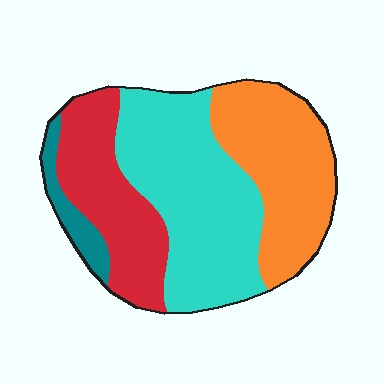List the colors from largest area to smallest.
From largest to smallest: cyan, orange, red, teal.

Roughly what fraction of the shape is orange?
Orange covers around 30% of the shape.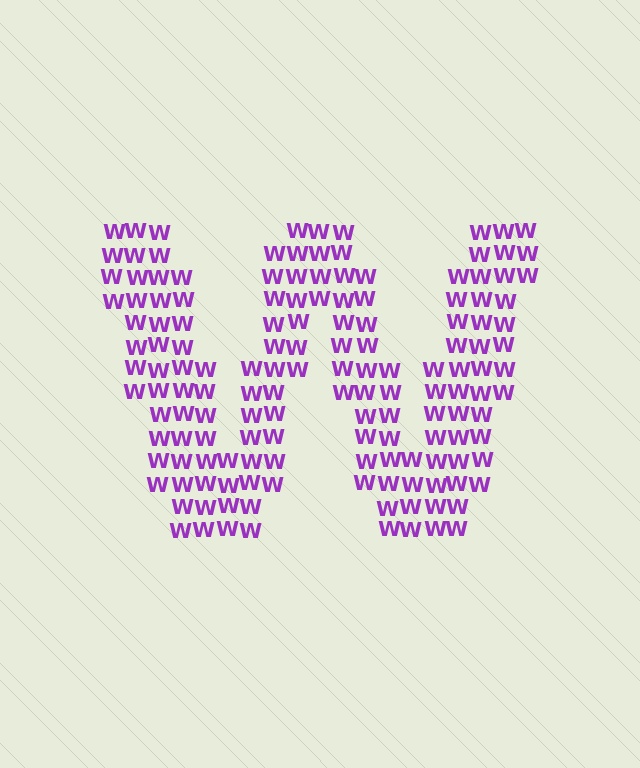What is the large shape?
The large shape is the letter W.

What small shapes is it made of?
It is made of small letter W's.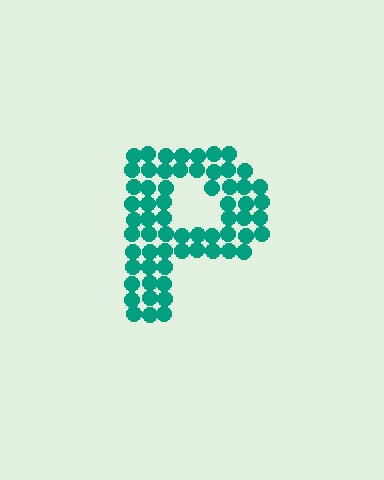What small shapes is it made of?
It is made of small circles.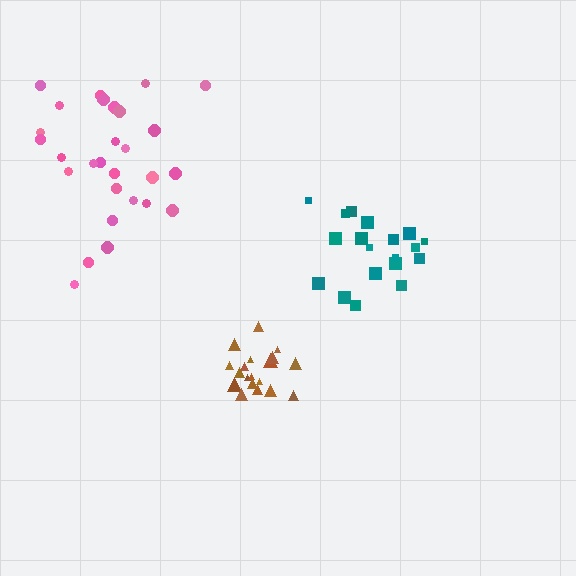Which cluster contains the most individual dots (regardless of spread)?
Pink (28).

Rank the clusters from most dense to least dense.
brown, teal, pink.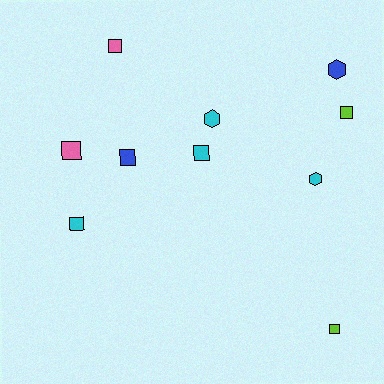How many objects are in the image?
There are 10 objects.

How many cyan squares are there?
There are 2 cyan squares.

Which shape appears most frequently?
Square, with 7 objects.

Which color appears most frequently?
Cyan, with 4 objects.